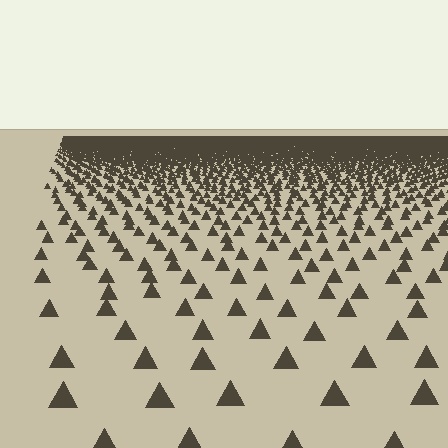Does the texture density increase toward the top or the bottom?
Density increases toward the top.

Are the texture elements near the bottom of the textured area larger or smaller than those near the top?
Larger. Near the bottom, elements are closer to the viewer and appear at a bigger on-screen size.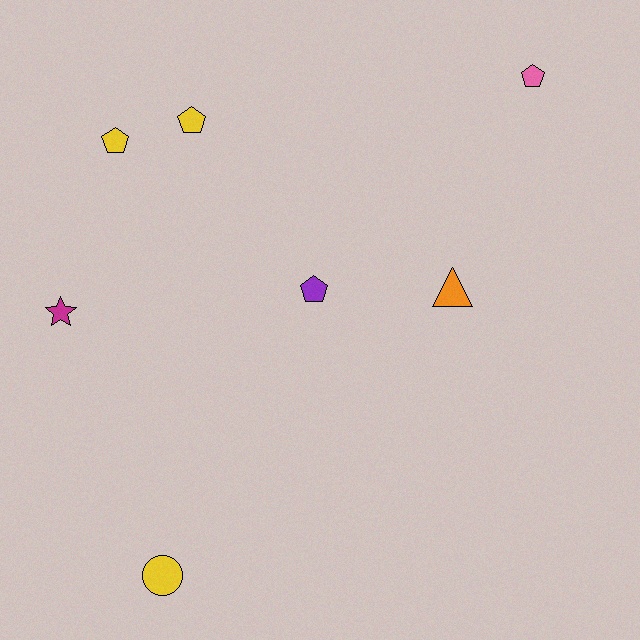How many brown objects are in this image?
There are no brown objects.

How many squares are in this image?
There are no squares.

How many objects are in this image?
There are 7 objects.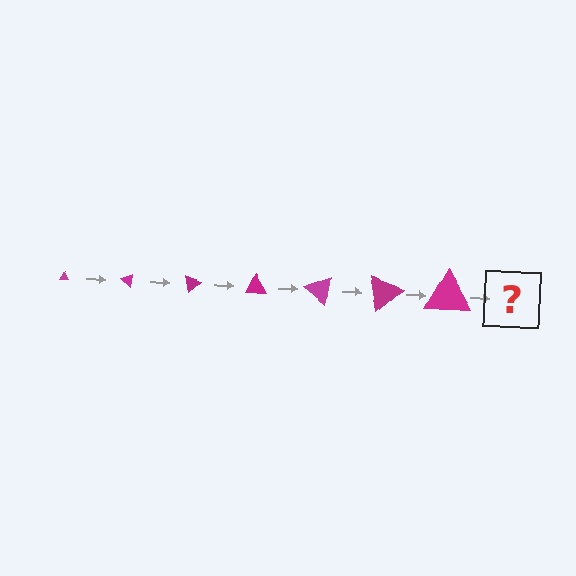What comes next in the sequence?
The next element should be a triangle, larger than the previous one and rotated 280 degrees from the start.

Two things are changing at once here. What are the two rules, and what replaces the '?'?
The two rules are that the triangle grows larger each step and it rotates 40 degrees each step. The '?' should be a triangle, larger than the previous one and rotated 280 degrees from the start.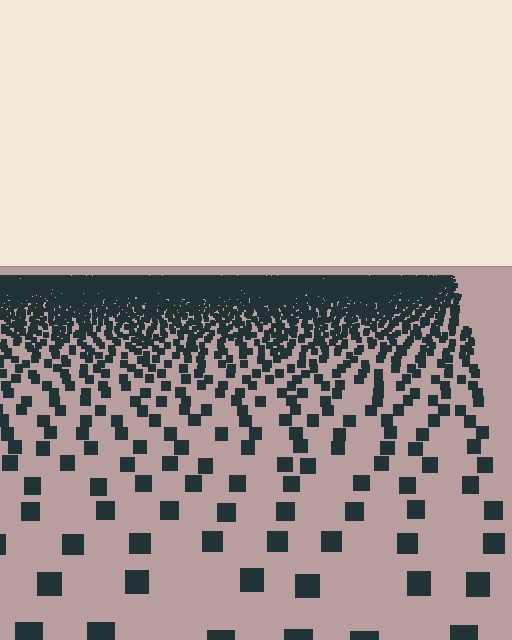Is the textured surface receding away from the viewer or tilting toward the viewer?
The surface is receding away from the viewer. Texture elements get smaller and denser toward the top.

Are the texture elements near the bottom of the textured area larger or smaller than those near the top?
Larger. Near the bottom, elements are closer to the viewer and appear at a bigger on-screen size.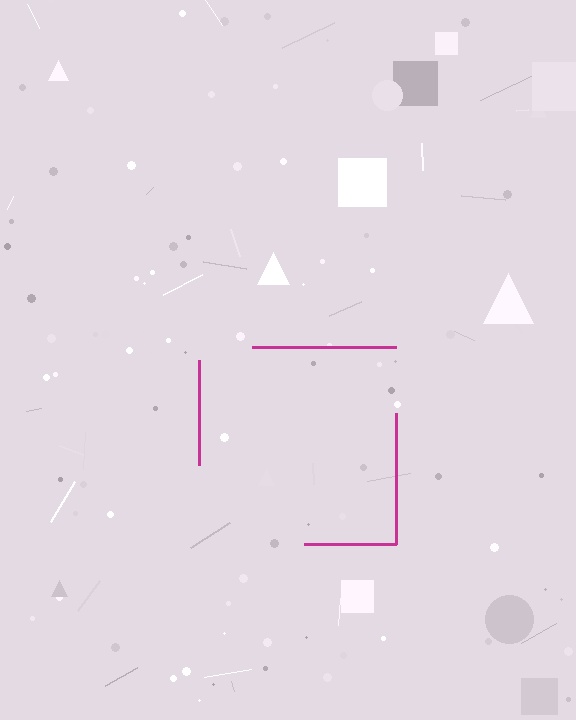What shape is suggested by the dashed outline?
The dashed outline suggests a square.